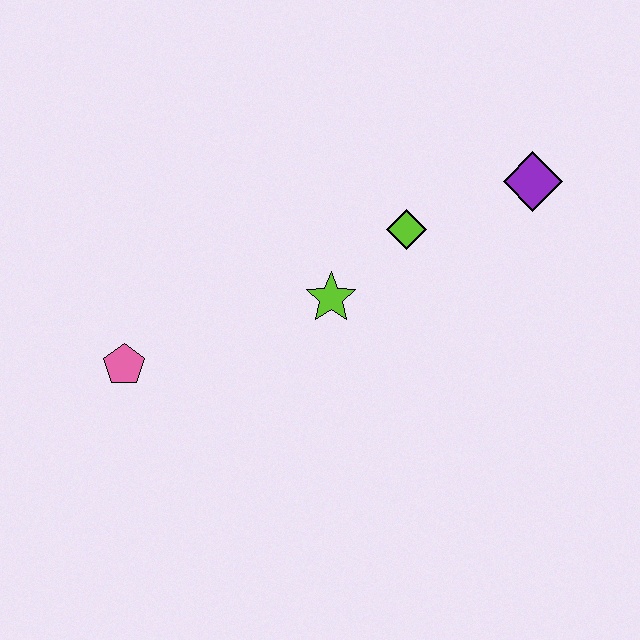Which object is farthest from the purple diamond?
The pink pentagon is farthest from the purple diamond.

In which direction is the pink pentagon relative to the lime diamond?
The pink pentagon is to the left of the lime diamond.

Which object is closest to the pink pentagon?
The lime star is closest to the pink pentagon.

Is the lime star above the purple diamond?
No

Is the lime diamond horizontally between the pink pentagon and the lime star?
No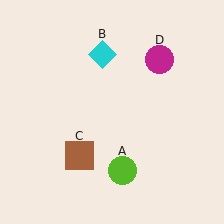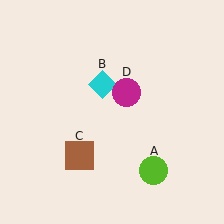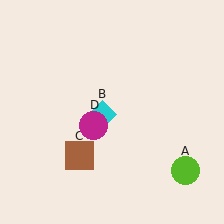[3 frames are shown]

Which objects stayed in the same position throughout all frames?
Brown square (object C) remained stationary.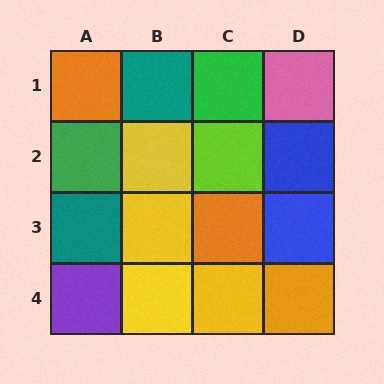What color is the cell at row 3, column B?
Yellow.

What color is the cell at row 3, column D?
Blue.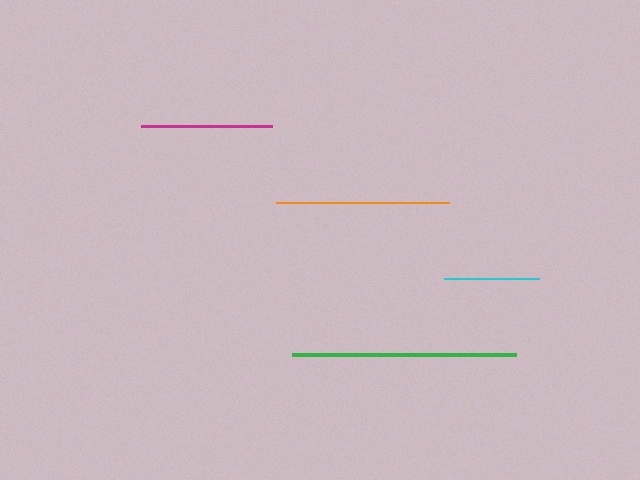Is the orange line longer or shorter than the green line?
The green line is longer than the orange line.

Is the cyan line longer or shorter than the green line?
The green line is longer than the cyan line.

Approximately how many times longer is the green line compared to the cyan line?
The green line is approximately 2.3 times the length of the cyan line.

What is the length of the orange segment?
The orange segment is approximately 173 pixels long.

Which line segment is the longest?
The green line is the longest at approximately 224 pixels.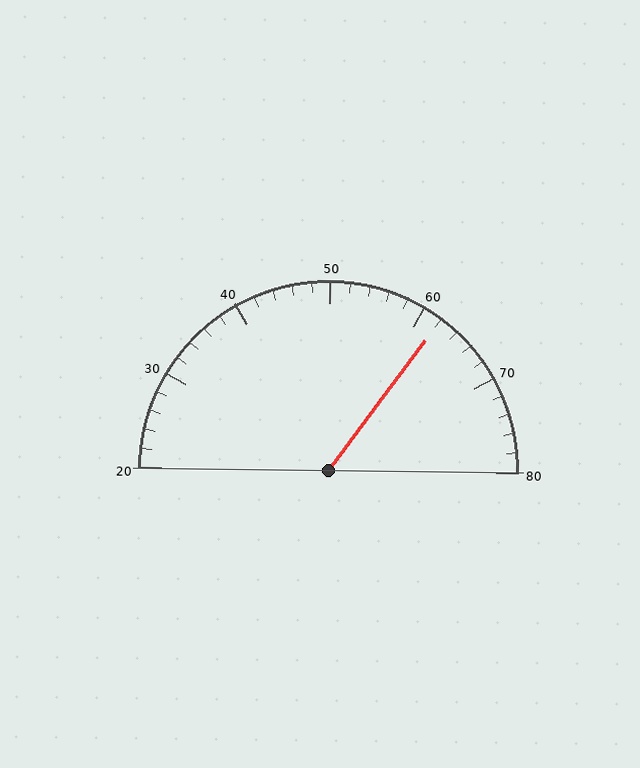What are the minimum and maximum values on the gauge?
The gauge ranges from 20 to 80.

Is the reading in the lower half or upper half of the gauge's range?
The reading is in the upper half of the range (20 to 80).